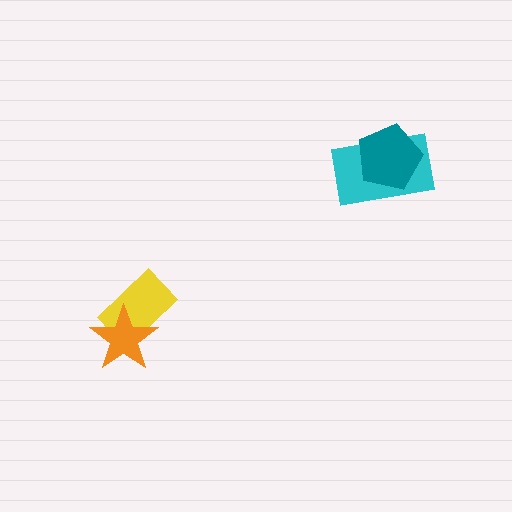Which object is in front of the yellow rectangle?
The orange star is in front of the yellow rectangle.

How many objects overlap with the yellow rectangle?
1 object overlaps with the yellow rectangle.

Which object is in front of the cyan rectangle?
The teal pentagon is in front of the cyan rectangle.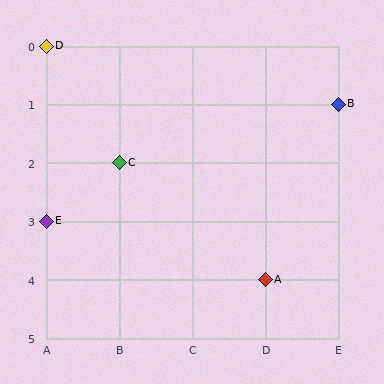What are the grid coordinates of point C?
Point C is at grid coordinates (B, 2).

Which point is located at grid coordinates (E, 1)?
Point B is at (E, 1).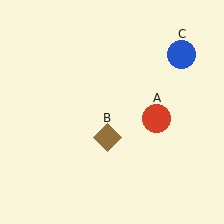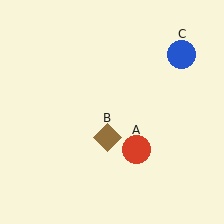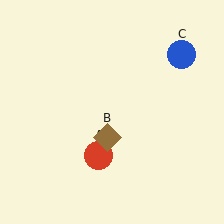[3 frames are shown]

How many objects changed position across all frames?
1 object changed position: red circle (object A).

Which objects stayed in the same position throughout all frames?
Brown diamond (object B) and blue circle (object C) remained stationary.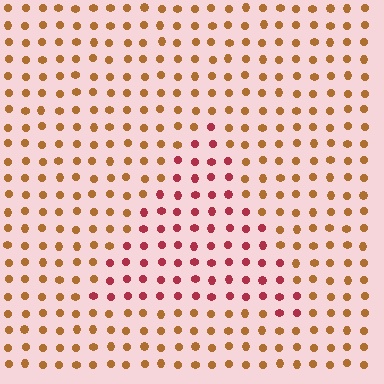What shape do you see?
I see a triangle.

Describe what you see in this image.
The image is filled with small brown elements in a uniform arrangement. A triangle-shaped region is visible where the elements are tinted to a slightly different hue, forming a subtle color boundary.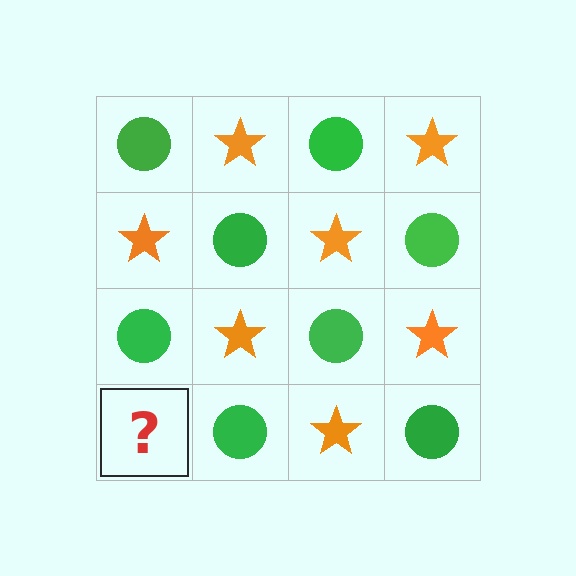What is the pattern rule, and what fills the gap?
The rule is that it alternates green circle and orange star in a checkerboard pattern. The gap should be filled with an orange star.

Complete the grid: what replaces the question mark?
The question mark should be replaced with an orange star.